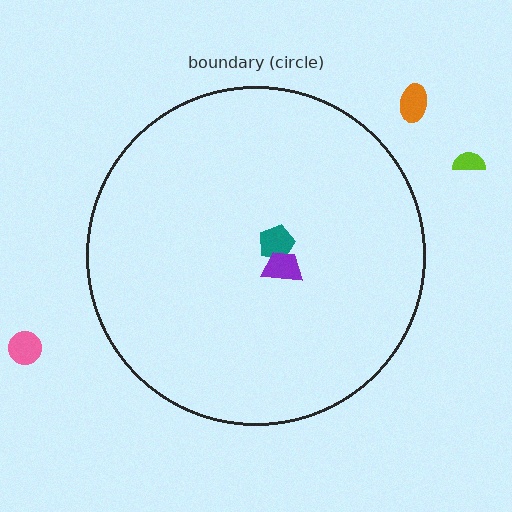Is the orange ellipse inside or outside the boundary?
Outside.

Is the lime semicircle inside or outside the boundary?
Outside.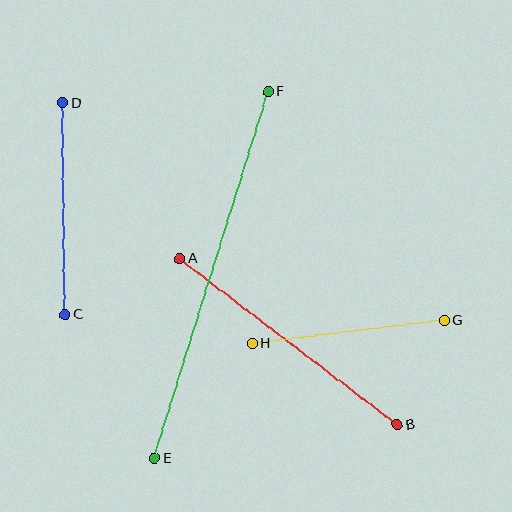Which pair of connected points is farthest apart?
Points E and F are farthest apart.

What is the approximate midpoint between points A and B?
The midpoint is at approximately (288, 342) pixels.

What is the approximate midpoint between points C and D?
The midpoint is at approximately (64, 209) pixels.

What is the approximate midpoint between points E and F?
The midpoint is at approximately (211, 275) pixels.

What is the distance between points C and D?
The distance is approximately 211 pixels.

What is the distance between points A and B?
The distance is approximately 274 pixels.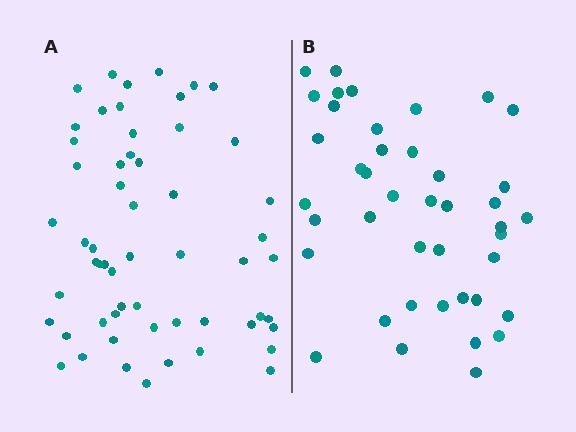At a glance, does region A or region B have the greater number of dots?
Region A (the left region) has more dots.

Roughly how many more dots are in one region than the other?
Region A has approximately 15 more dots than region B.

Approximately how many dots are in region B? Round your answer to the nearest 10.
About 40 dots. (The exact count is 42, which rounds to 40.)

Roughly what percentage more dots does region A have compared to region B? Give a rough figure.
About 35% more.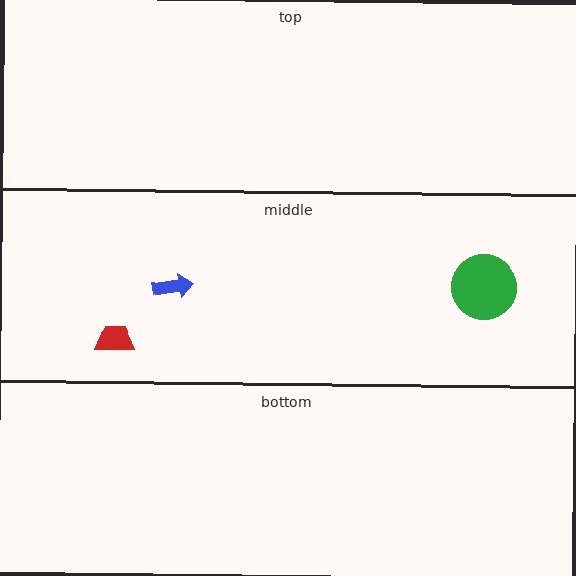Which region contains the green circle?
The middle region.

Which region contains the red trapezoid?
The middle region.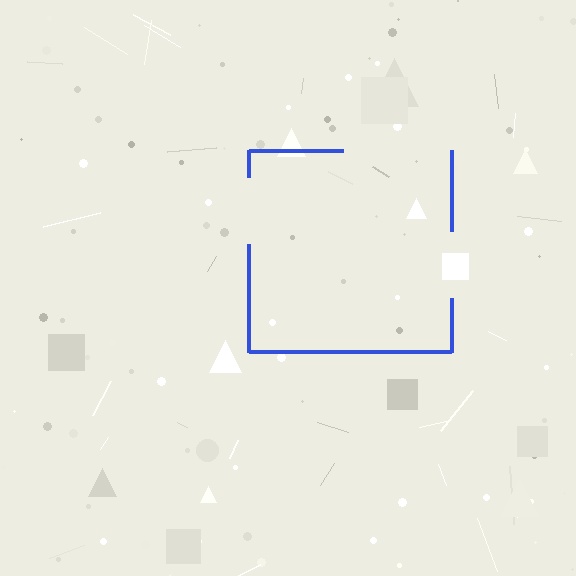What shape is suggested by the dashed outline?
The dashed outline suggests a square.